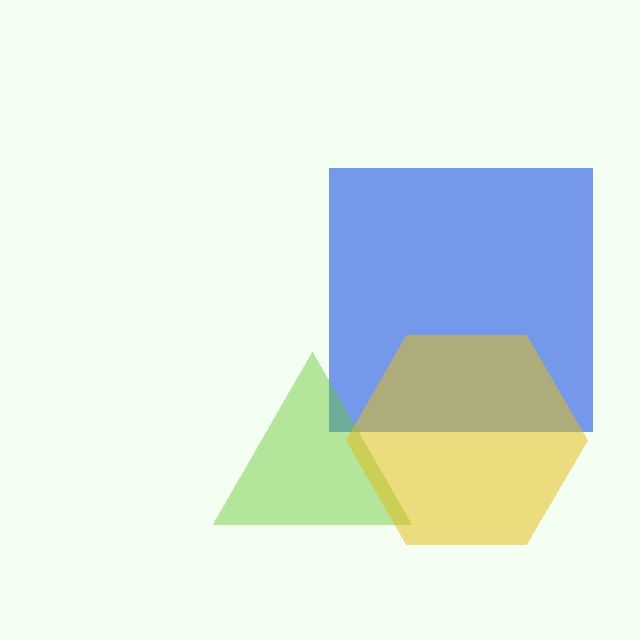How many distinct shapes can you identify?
There are 3 distinct shapes: a blue square, a lime triangle, a yellow hexagon.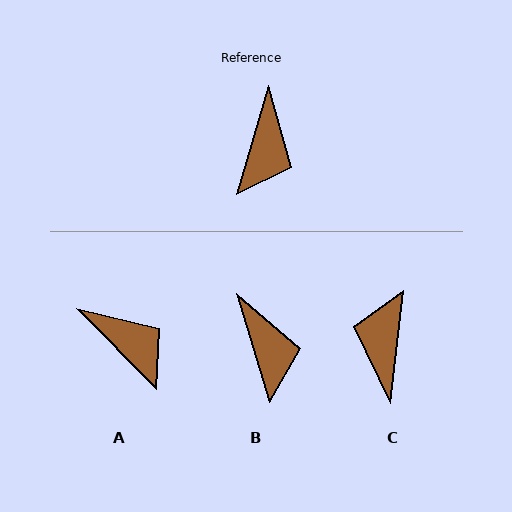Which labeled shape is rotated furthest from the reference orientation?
C, about 170 degrees away.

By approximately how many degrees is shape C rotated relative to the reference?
Approximately 170 degrees clockwise.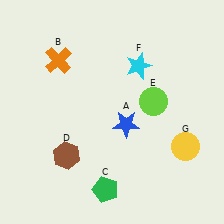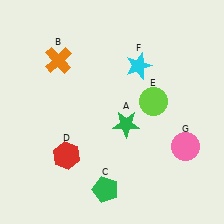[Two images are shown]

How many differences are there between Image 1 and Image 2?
There are 3 differences between the two images.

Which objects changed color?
A changed from blue to green. D changed from brown to red. G changed from yellow to pink.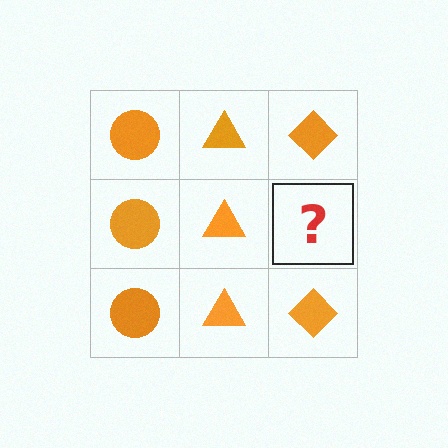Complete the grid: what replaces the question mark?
The question mark should be replaced with an orange diamond.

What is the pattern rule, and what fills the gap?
The rule is that each column has a consistent shape. The gap should be filled with an orange diamond.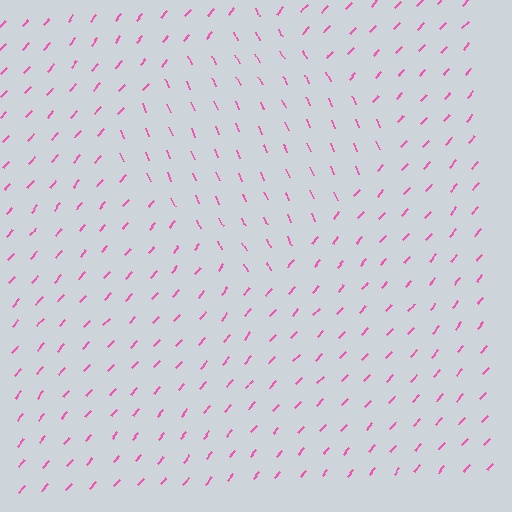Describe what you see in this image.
The image is filled with small pink line segments. A diamond region in the image has lines oriented differently from the surrounding lines, creating a visible texture boundary.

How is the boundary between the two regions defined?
The boundary is defined purely by a change in line orientation (approximately 65 degrees difference). All lines are the same color and thickness.